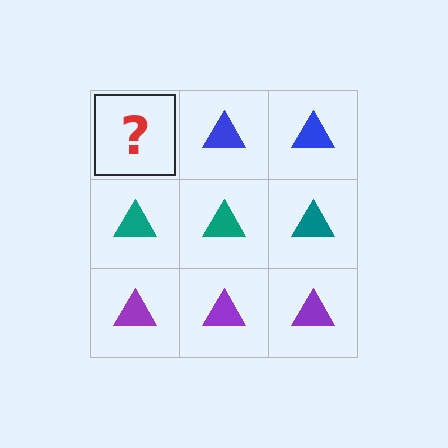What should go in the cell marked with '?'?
The missing cell should contain a blue triangle.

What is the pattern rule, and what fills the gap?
The rule is that each row has a consistent color. The gap should be filled with a blue triangle.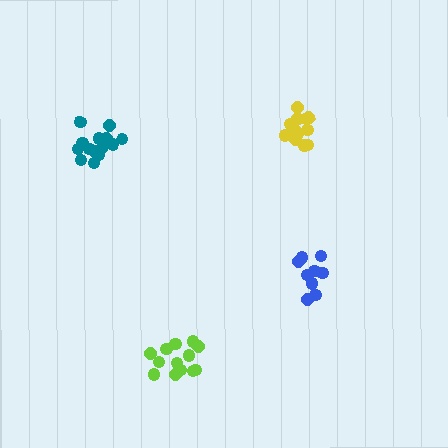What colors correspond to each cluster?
The clusters are colored: yellow, teal, blue, lime.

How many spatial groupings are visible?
There are 4 spatial groupings.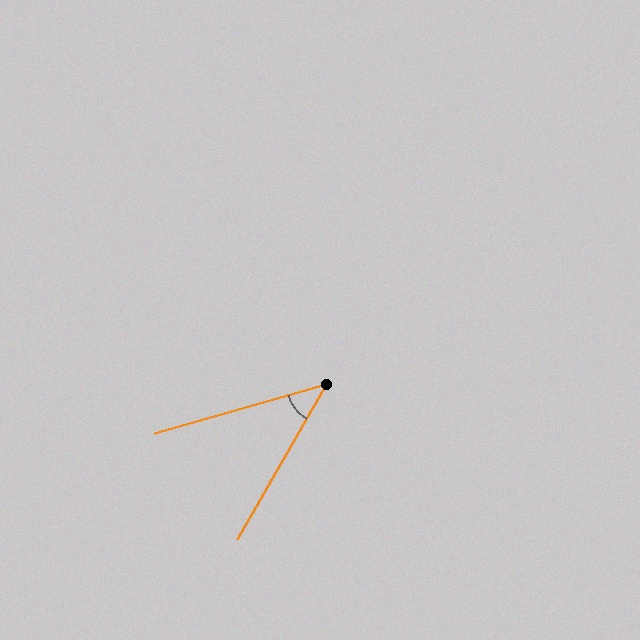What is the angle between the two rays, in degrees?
Approximately 44 degrees.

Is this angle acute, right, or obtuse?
It is acute.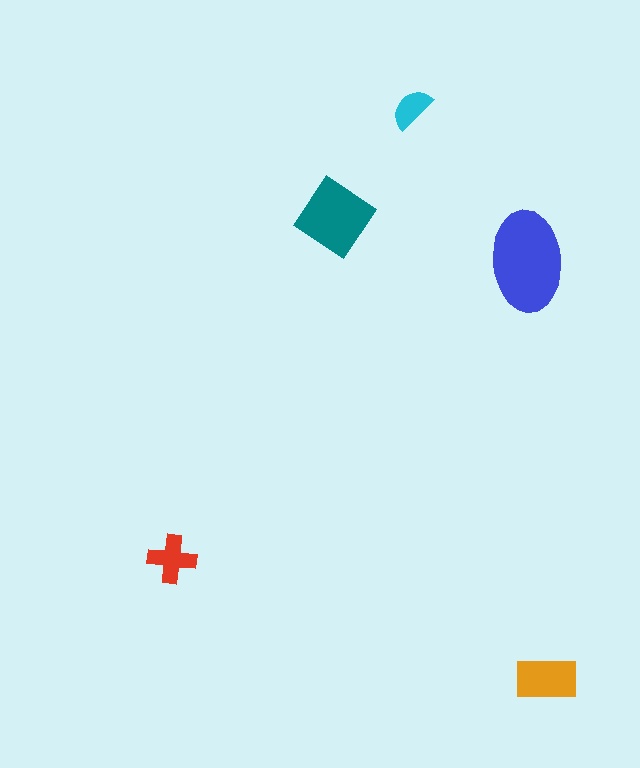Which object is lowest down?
The orange rectangle is bottommost.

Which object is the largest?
The blue ellipse.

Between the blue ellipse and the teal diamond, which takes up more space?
The blue ellipse.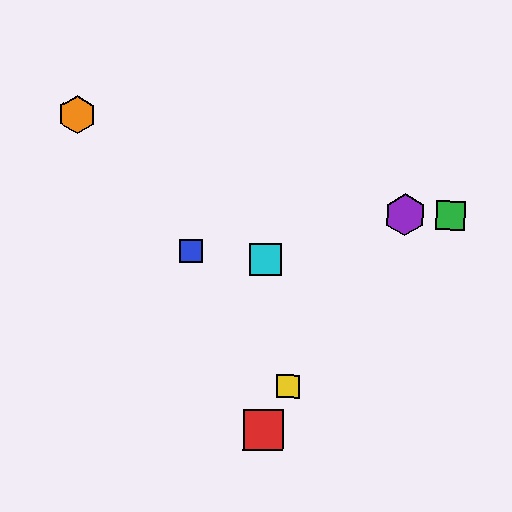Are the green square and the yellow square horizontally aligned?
No, the green square is at y≈215 and the yellow square is at y≈387.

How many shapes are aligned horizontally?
2 shapes (the green square, the purple hexagon) are aligned horizontally.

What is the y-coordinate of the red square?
The red square is at y≈430.